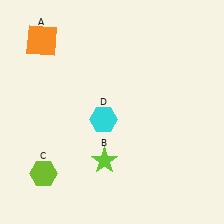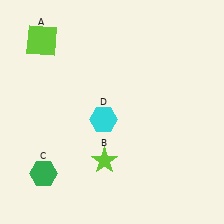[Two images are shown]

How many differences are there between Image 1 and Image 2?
There are 2 differences between the two images.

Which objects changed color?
A changed from orange to lime. C changed from lime to green.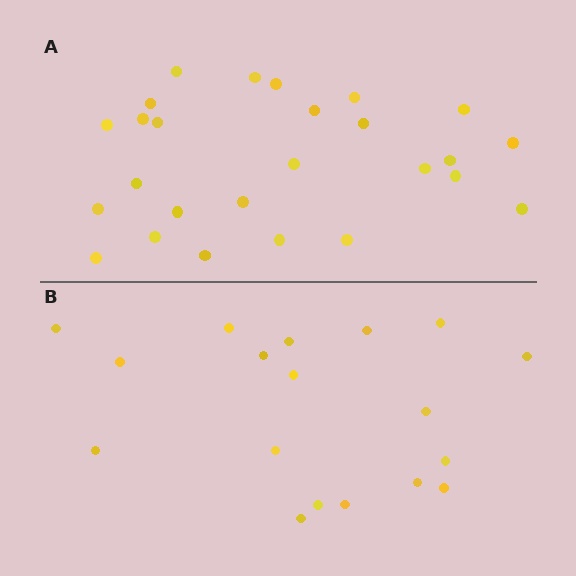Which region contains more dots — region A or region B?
Region A (the top region) has more dots.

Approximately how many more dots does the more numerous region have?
Region A has roughly 8 or so more dots than region B.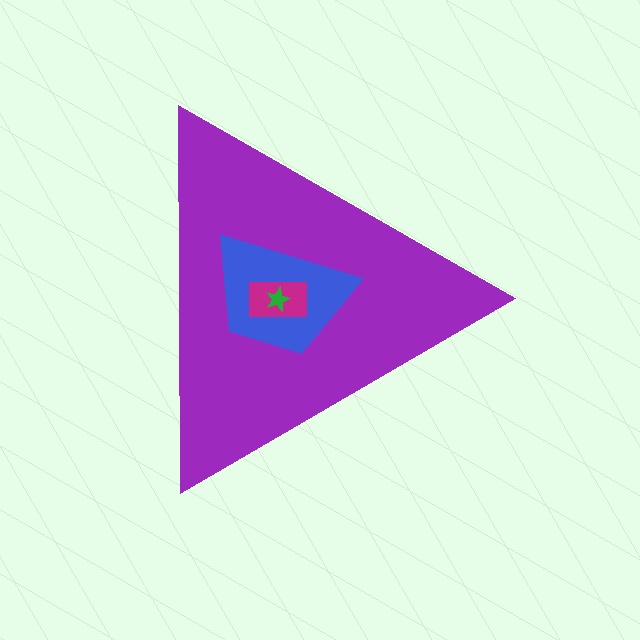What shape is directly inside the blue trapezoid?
The magenta rectangle.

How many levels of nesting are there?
4.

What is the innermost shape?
The green star.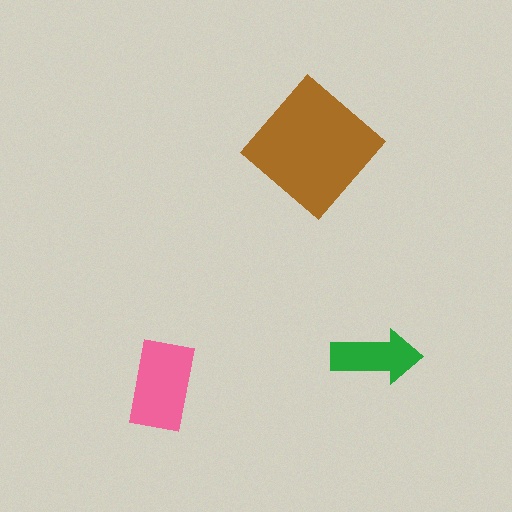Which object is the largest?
The brown diamond.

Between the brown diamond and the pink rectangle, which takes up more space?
The brown diamond.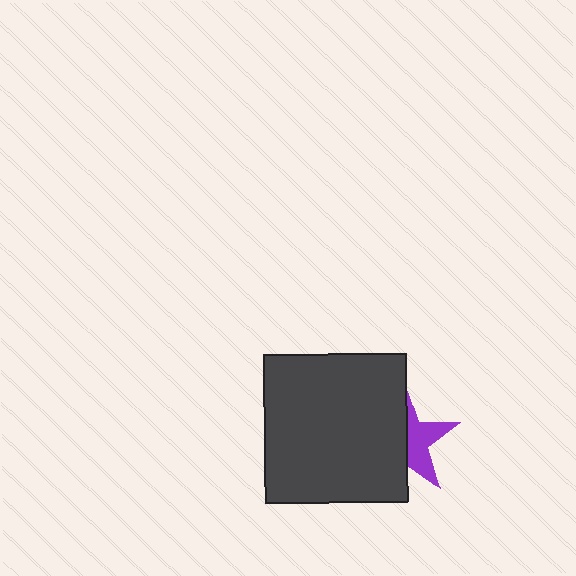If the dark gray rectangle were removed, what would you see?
You would see the complete purple star.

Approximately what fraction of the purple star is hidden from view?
Roughly 55% of the purple star is hidden behind the dark gray rectangle.